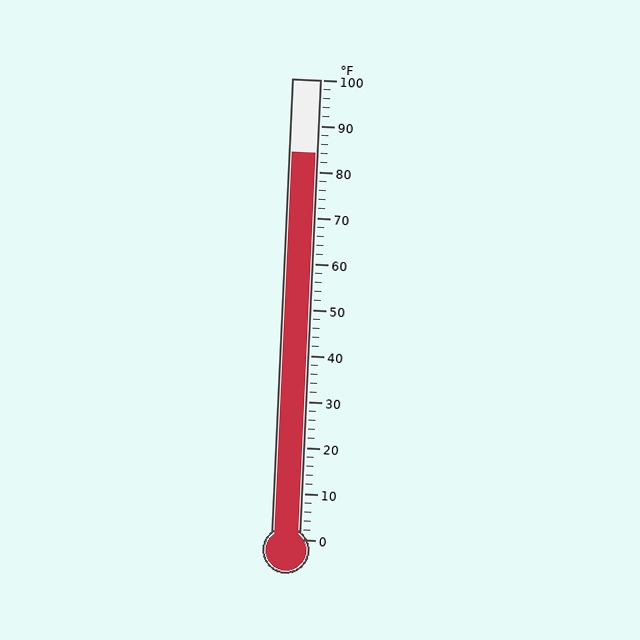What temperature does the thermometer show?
The thermometer shows approximately 84°F.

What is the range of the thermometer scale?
The thermometer scale ranges from 0°F to 100°F.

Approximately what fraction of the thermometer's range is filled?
The thermometer is filled to approximately 85% of its range.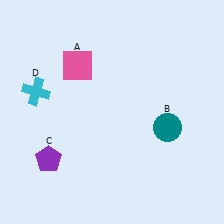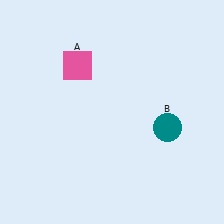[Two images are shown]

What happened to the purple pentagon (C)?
The purple pentagon (C) was removed in Image 2. It was in the bottom-left area of Image 1.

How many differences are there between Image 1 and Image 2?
There are 2 differences between the two images.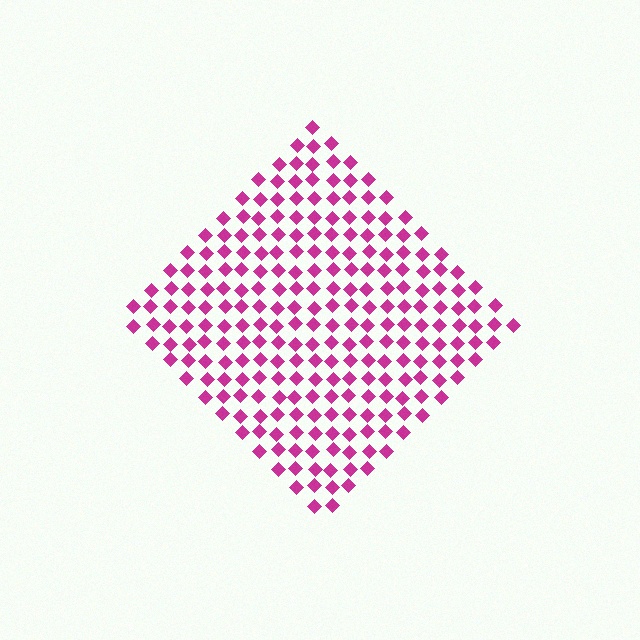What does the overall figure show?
The overall figure shows a diamond.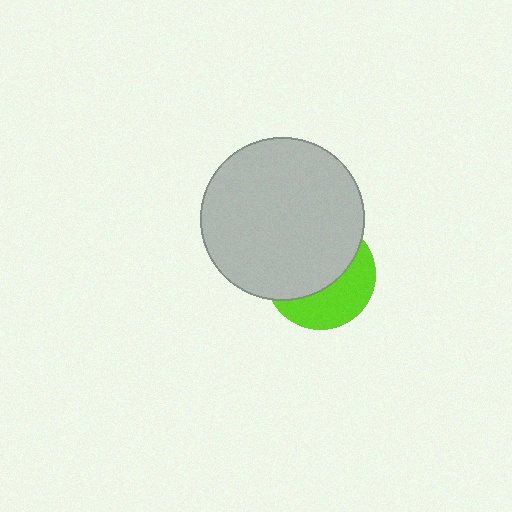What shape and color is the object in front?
The object in front is a light gray circle.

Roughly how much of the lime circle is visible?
A small part of it is visible (roughly 40%).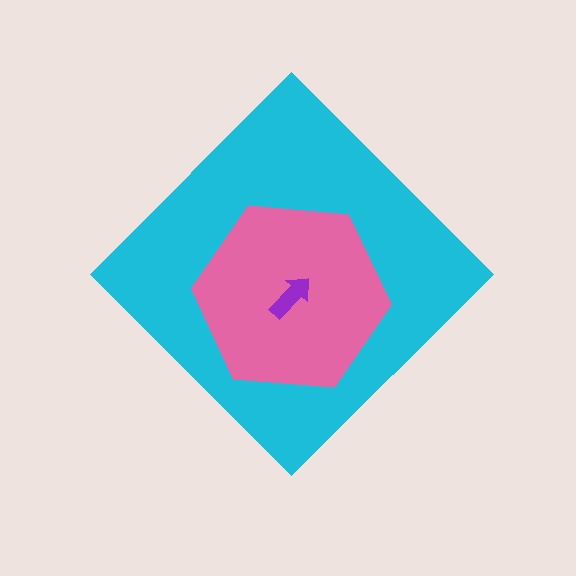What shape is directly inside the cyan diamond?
The pink hexagon.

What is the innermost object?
The purple arrow.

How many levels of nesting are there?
3.